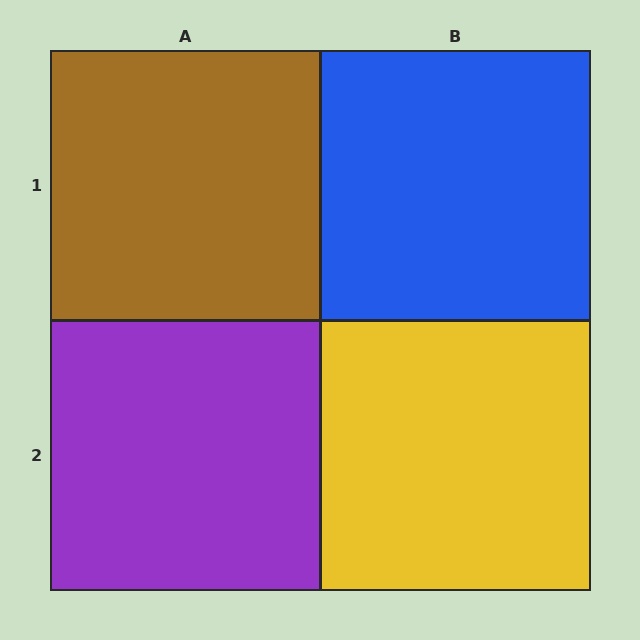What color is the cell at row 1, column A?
Brown.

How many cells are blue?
1 cell is blue.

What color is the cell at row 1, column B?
Blue.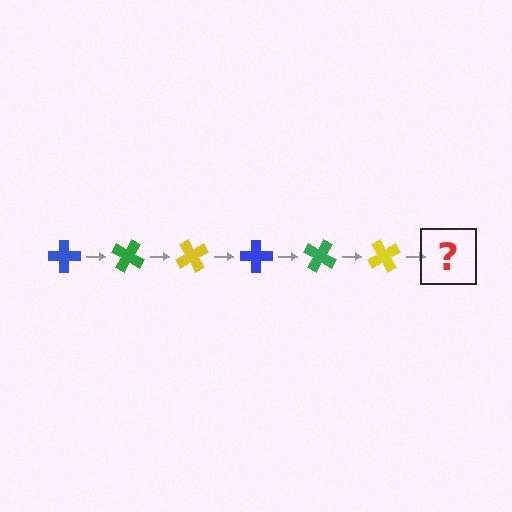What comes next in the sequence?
The next element should be a blue cross, rotated 180 degrees from the start.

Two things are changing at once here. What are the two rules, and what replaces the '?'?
The two rules are that it rotates 30 degrees each step and the color cycles through blue, green, and yellow. The '?' should be a blue cross, rotated 180 degrees from the start.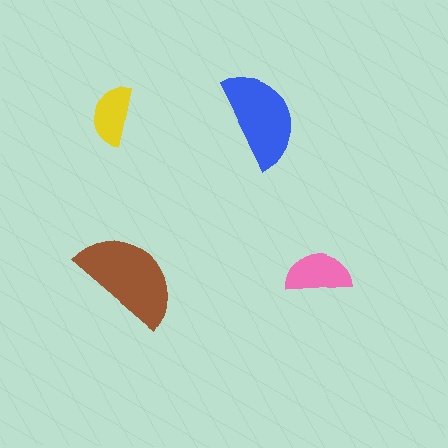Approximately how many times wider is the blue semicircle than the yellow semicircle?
About 1.5 times wider.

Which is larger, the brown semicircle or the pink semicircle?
The brown one.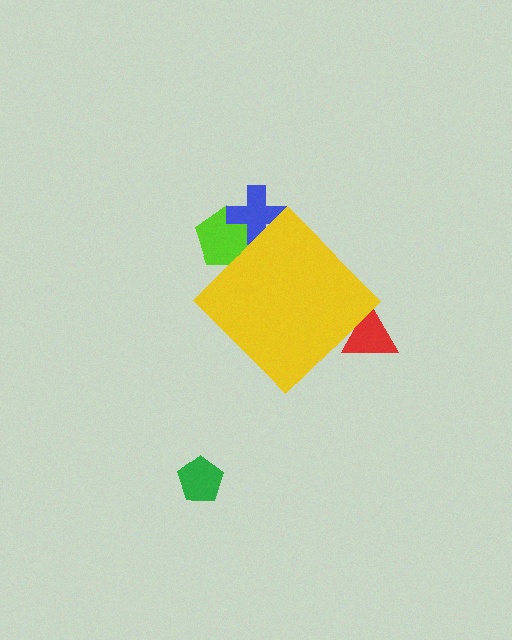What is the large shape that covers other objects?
A yellow diamond.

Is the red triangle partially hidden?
Yes, the red triangle is partially hidden behind the yellow diamond.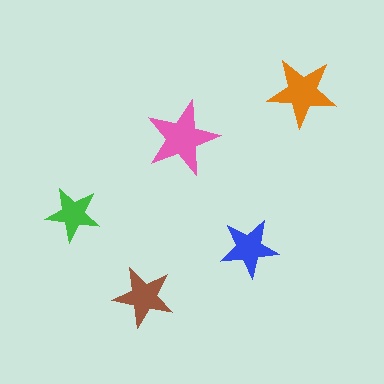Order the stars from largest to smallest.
the pink one, the orange one, the brown one, the blue one, the green one.